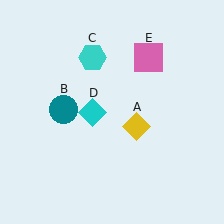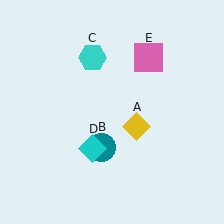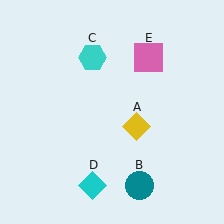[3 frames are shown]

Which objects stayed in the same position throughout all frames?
Yellow diamond (object A) and cyan hexagon (object C) and pink square (object E) remained stationary.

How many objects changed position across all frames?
2 objects changed position: teal circle (object B), cyan diamond (object D).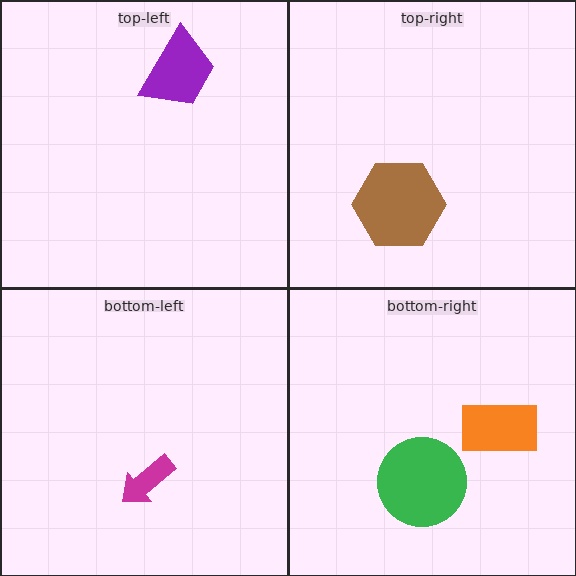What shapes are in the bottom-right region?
The green circle, the orange rectangle.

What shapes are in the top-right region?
The brown hexagon.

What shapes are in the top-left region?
The purple trapezoid.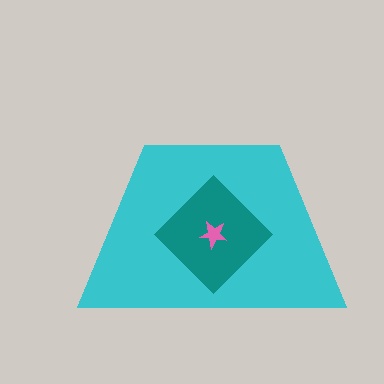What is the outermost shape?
The cyan trapezoid.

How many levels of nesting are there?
3.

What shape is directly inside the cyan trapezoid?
The teal diamond.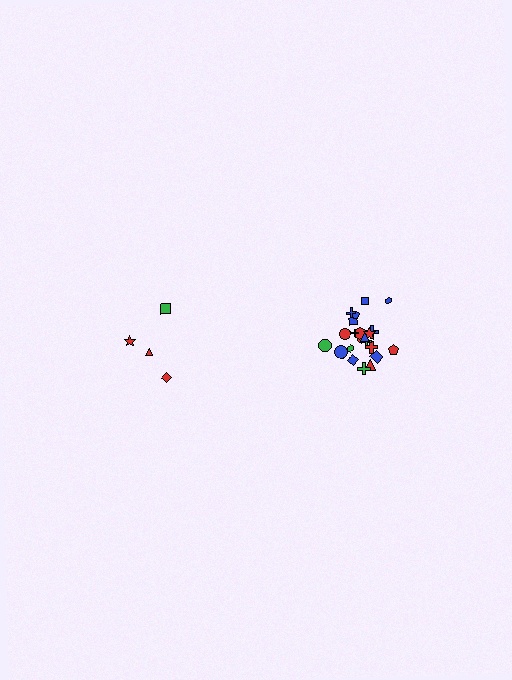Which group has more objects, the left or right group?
The right group.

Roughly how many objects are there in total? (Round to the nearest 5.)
Roughly 25 objects in total.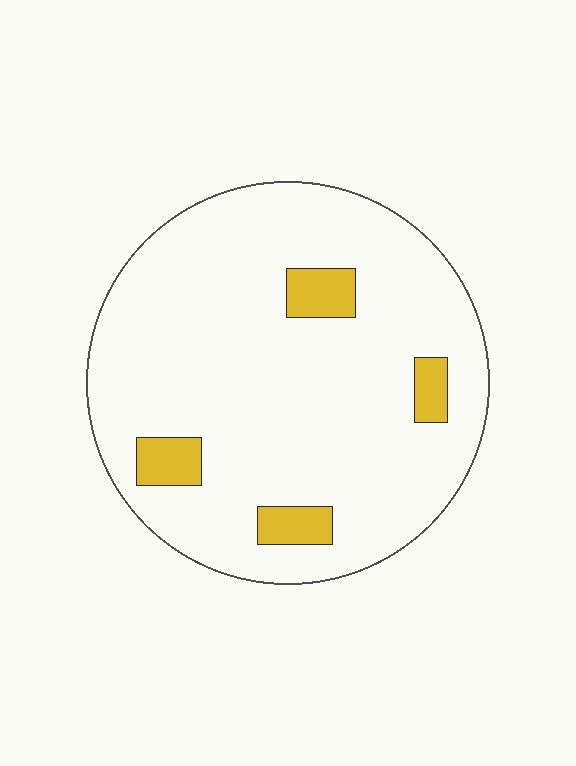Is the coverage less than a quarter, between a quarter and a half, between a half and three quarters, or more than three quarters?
Less than a quarter.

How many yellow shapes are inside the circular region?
4.